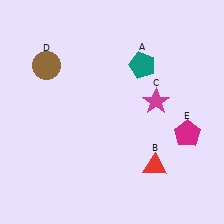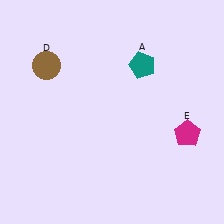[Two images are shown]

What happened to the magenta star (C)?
The magenta star (C) was removed in Image 2. It was in the top-right area of Image 1.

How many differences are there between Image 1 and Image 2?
There are 2 differences between the two images.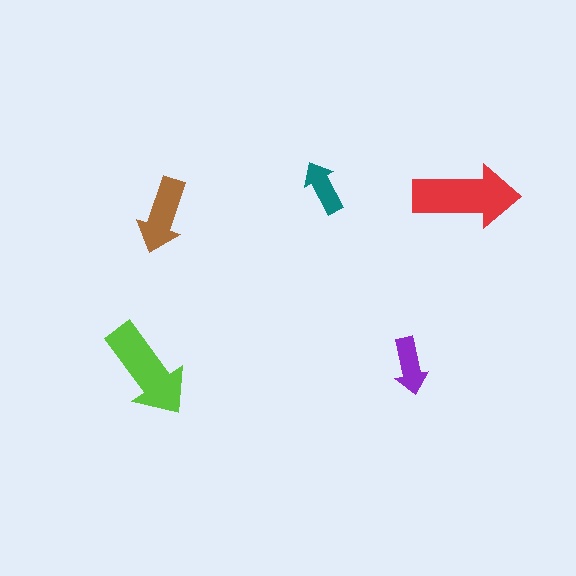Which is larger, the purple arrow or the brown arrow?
The brown one.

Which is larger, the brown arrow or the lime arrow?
The lime one.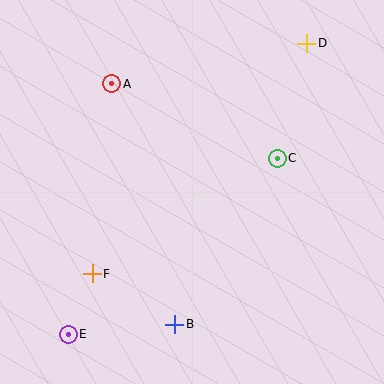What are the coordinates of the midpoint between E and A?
The midpoint between E and A is at (90, 209).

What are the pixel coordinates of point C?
Point C is at (277, 158).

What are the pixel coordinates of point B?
Point B is at (175, 324).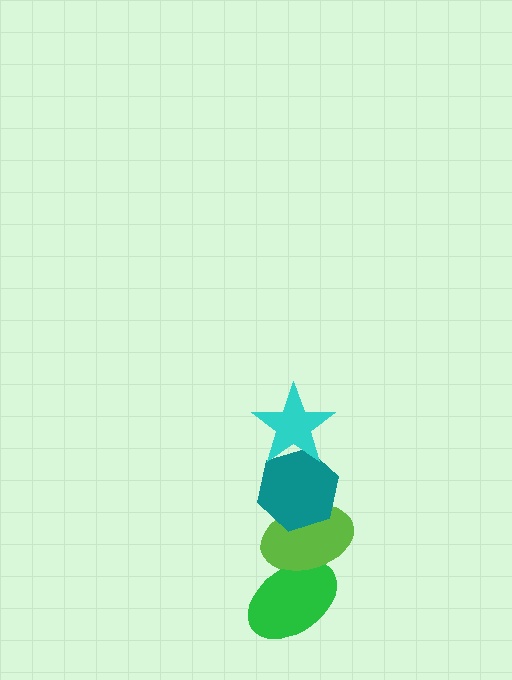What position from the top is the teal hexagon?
The teal hexagon is 2nd from the top.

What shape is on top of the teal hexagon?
The cyan star is on top of the teal hexagon.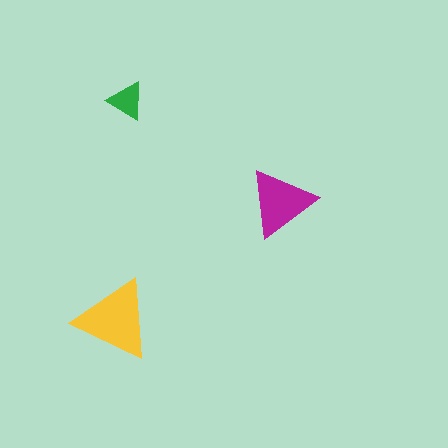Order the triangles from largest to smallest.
the yellow one, the magenta one, the green one.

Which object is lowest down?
The yellow triangle is bottommost.